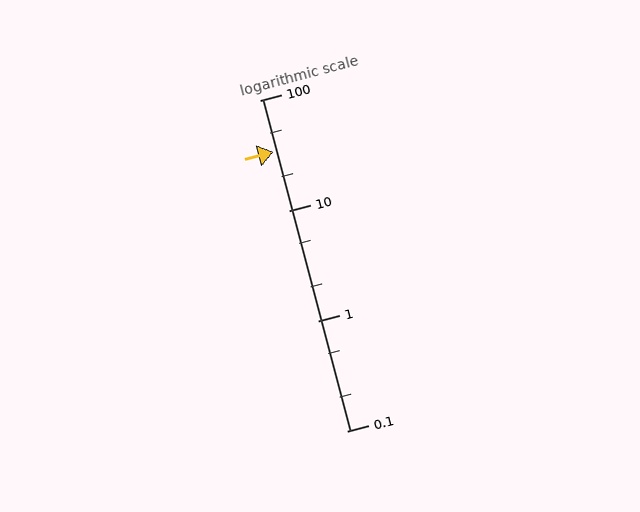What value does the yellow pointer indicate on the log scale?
The pointer indicates approximately 34.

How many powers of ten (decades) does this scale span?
The scale spans 3 decades, from 0.1 to 100.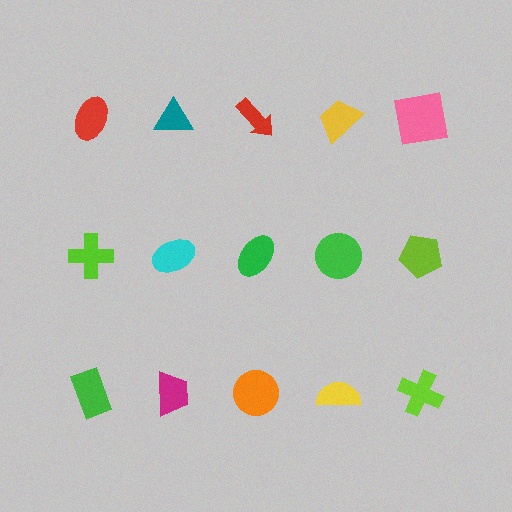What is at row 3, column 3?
An orange circle.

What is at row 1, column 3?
A red arrow.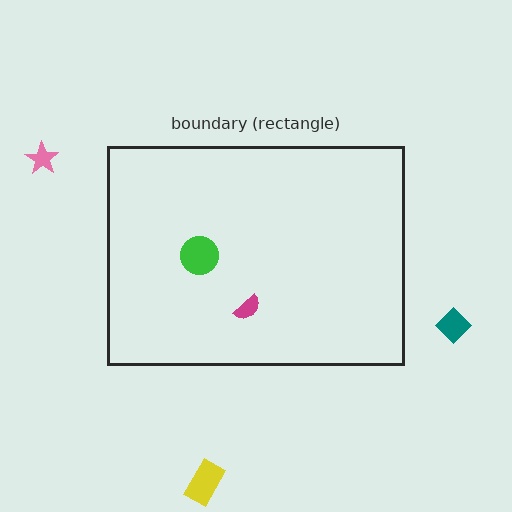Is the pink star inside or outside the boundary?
Outside.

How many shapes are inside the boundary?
2 inside, 3 outside.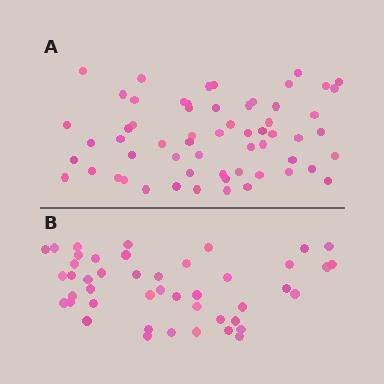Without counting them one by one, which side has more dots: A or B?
Region A (the top region) has more dots.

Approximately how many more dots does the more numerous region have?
Region A has approximately 15 more dots than region B.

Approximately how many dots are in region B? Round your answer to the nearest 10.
About 40 dots. (The exact count is 45, which rounds to 40.)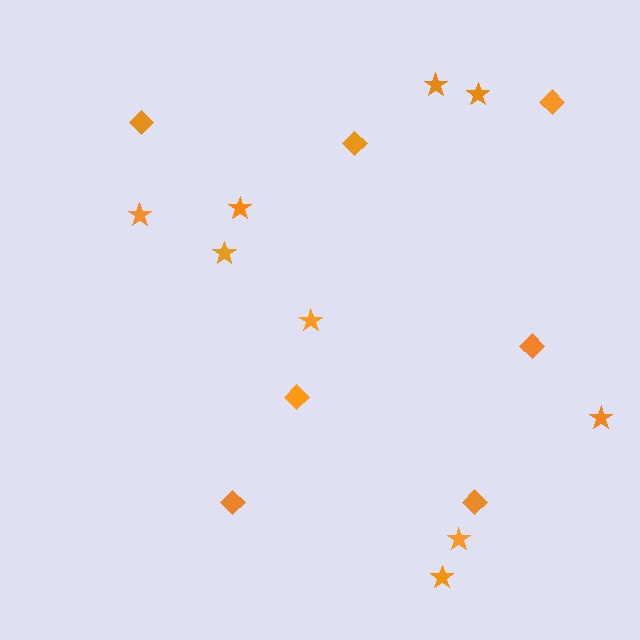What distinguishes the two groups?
There are 2 groups: one group of stars (9) and one group of diamonds (7).